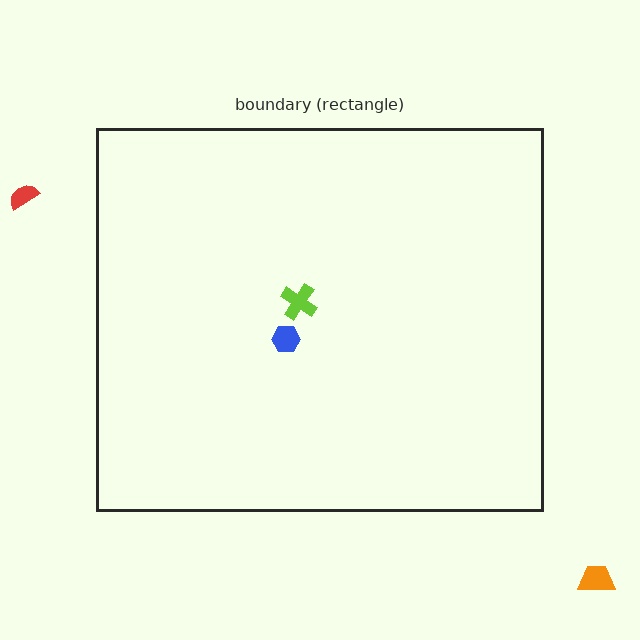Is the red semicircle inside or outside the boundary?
Outside.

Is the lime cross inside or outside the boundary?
Inside.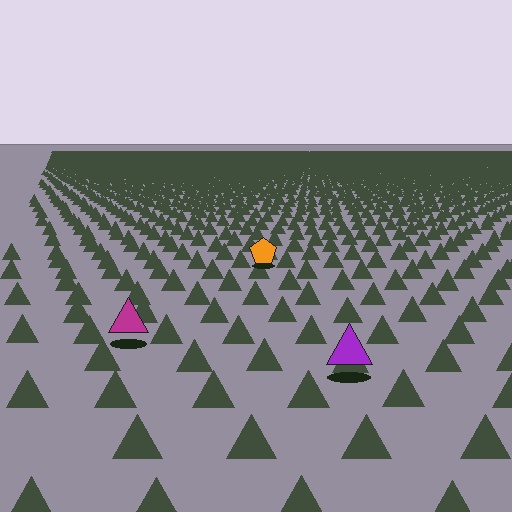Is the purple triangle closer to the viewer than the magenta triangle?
Yes. The purple triangle is closer — you can tell from the texture gradient: the ground texture is coarser near it.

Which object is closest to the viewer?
The purple triangle is closest. The texture marks near it are larger and more spread out.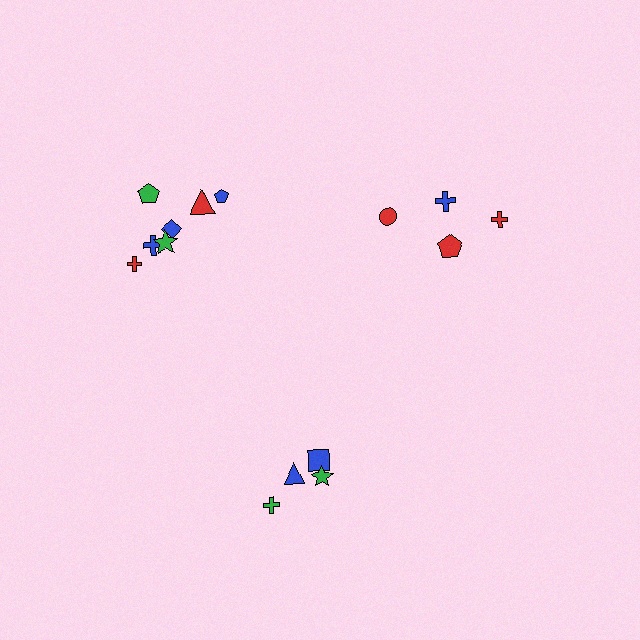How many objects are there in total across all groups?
There are 15 objects.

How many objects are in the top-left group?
There are 7 objects.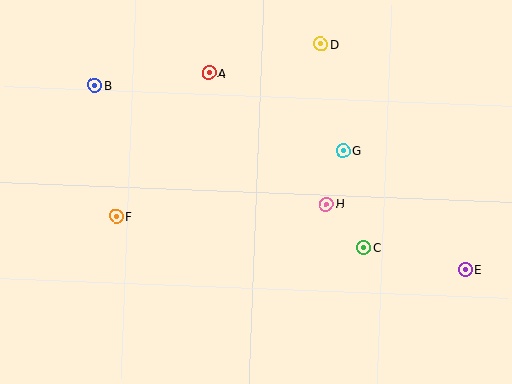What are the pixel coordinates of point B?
Point B is at (95, 86).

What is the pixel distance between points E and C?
The distance between E and C is 104 pixels.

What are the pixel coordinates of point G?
Point G is at (343, 151).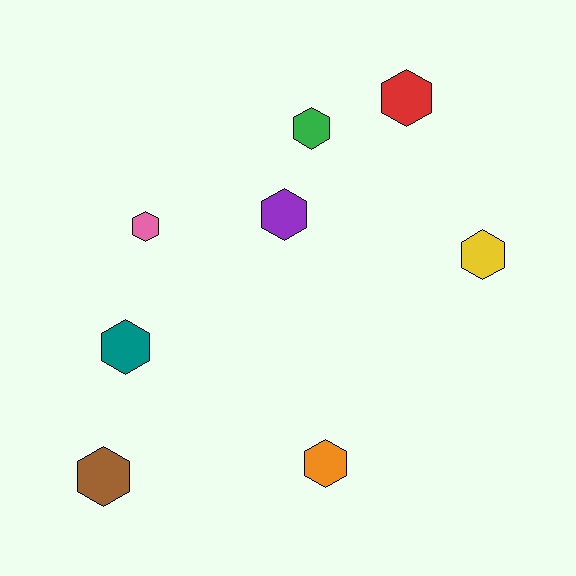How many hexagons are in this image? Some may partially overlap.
There are 8 hexagons.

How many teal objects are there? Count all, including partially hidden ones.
There is 1 teal object.